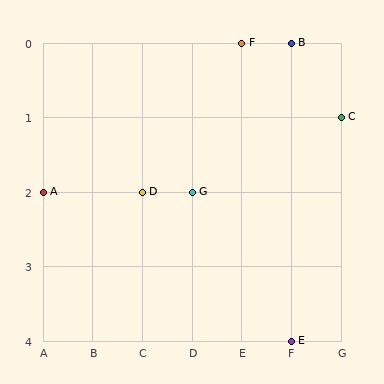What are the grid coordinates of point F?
Point F is at grid coordinates (E, 0).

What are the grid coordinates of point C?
Point C is at grid coordinates (G, 1).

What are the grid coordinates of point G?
Point G is at grid coordinates (D, 2).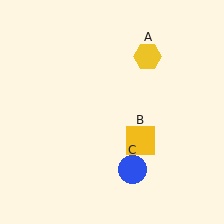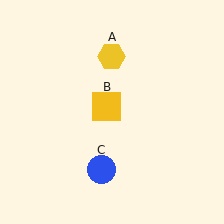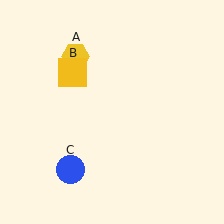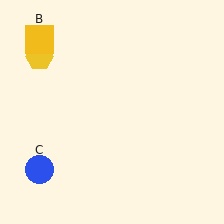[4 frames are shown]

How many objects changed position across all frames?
3 objects changed position: yellow hexagon (object A), yellow square (object B), blue circle (object C).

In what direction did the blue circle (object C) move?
The blue circle (object C) moved left.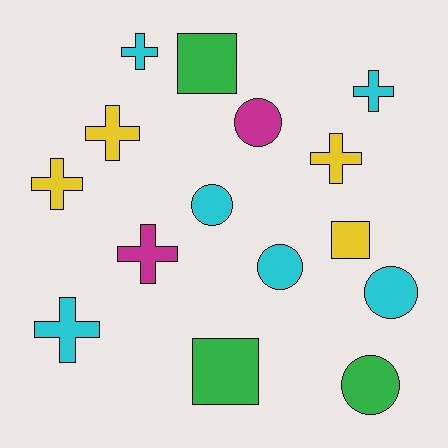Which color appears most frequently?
Cyan, with 6 objects.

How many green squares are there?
There are 2 green squares.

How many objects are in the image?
There are 15 objects.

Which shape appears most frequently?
Cross, with 7 objects.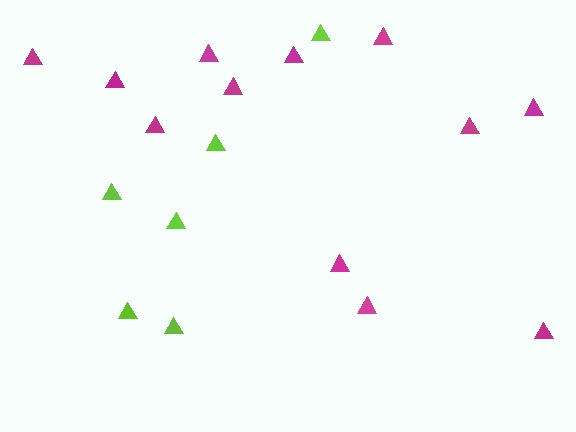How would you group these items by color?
There are 2 groups: one group of magenta triangles (12) and one group of lime triangles (6).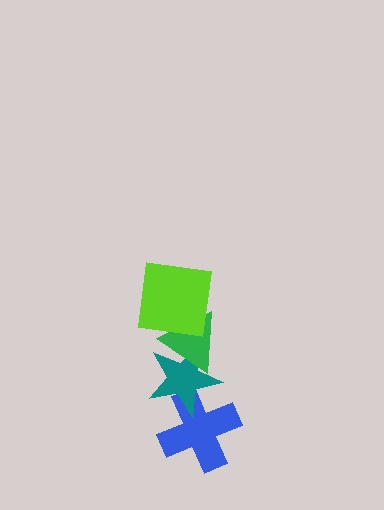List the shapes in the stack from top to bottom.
From top to bottom: the lime square, the green triangle, the teal star, the blue cross.